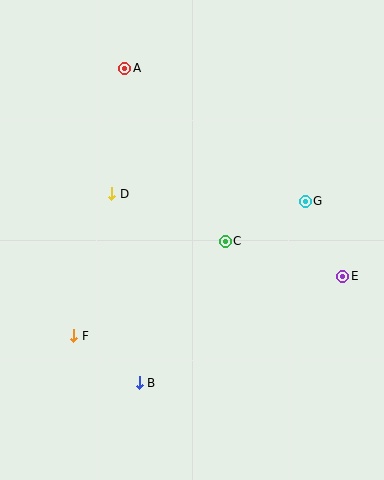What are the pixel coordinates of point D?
Point D is at (112, 194).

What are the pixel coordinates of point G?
Point G is at (305, 201).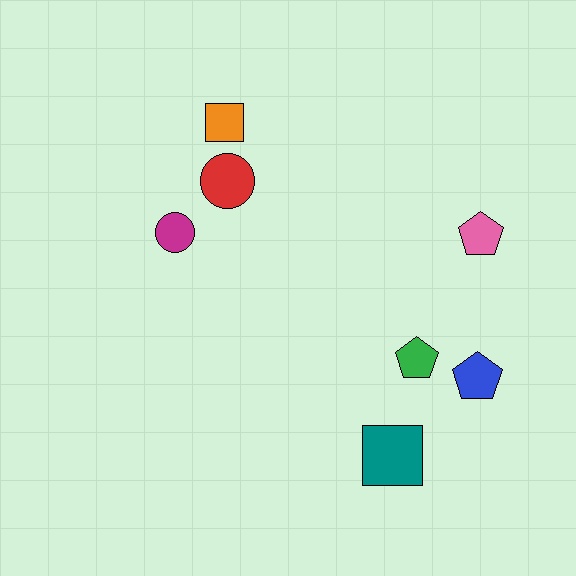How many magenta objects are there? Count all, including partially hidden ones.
There is 1 magenta object.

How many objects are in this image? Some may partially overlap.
There are 7 objects.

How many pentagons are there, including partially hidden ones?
There are 3 pentagons.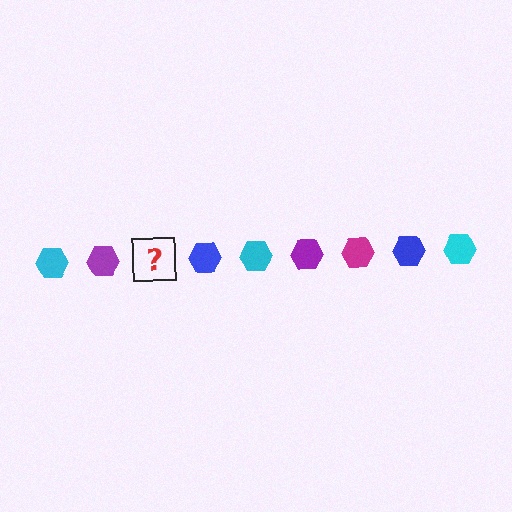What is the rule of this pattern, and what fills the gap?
The rule is that the pattern cycles through cyan, purple, magenta, blue hexagons. The gap should be filled with a magenta hexagon.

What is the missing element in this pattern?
The missing element is a magenta hexagon.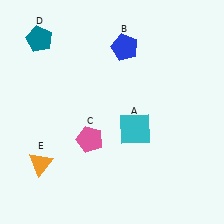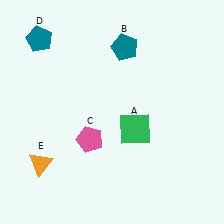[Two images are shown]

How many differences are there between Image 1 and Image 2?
There are 2 differences between the two images.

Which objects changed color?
A changed from cyan to green. B changed from blue to teal.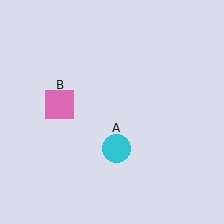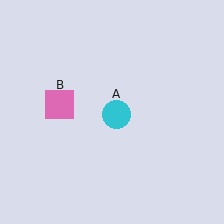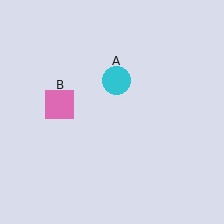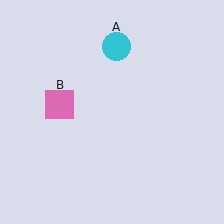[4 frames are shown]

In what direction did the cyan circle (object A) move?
The cyan circle (object A) moved up.